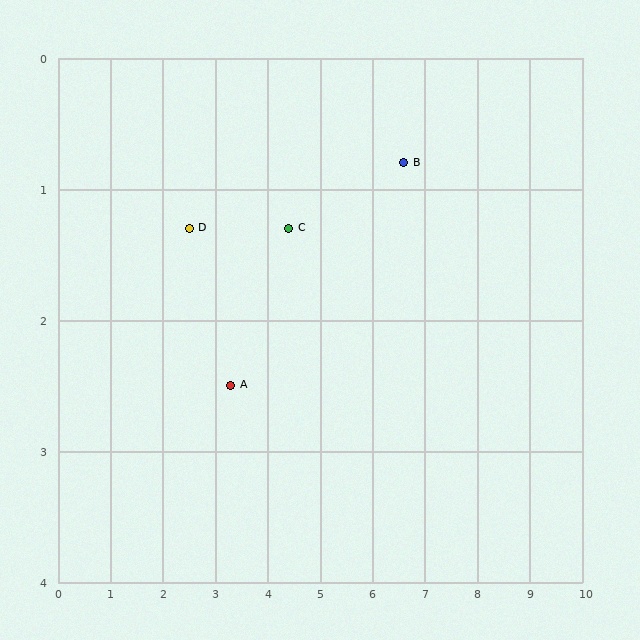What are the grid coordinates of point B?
Point B is at approximately (6.6, 0.8).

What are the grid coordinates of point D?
Point D is at approximately (2.5, 1.3).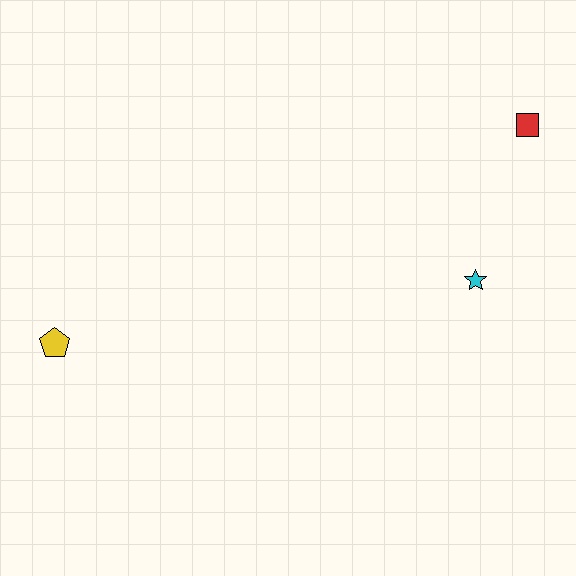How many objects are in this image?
There are 3 objects.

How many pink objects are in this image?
There are no pink objects.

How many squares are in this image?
There is 1 square.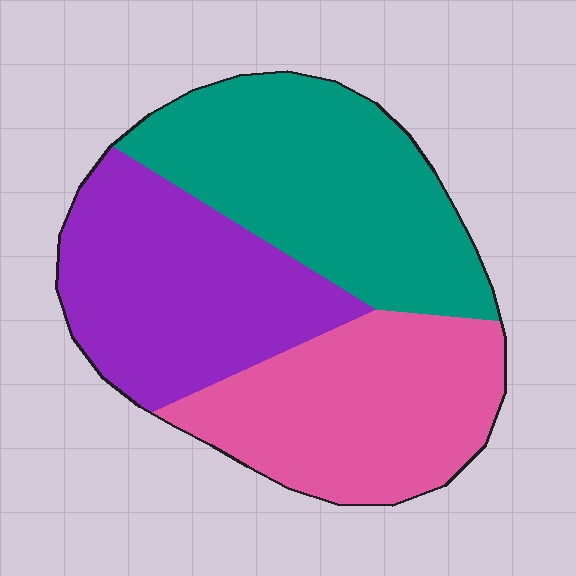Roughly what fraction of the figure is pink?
Pink covers around 30% of the figure.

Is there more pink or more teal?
Teal.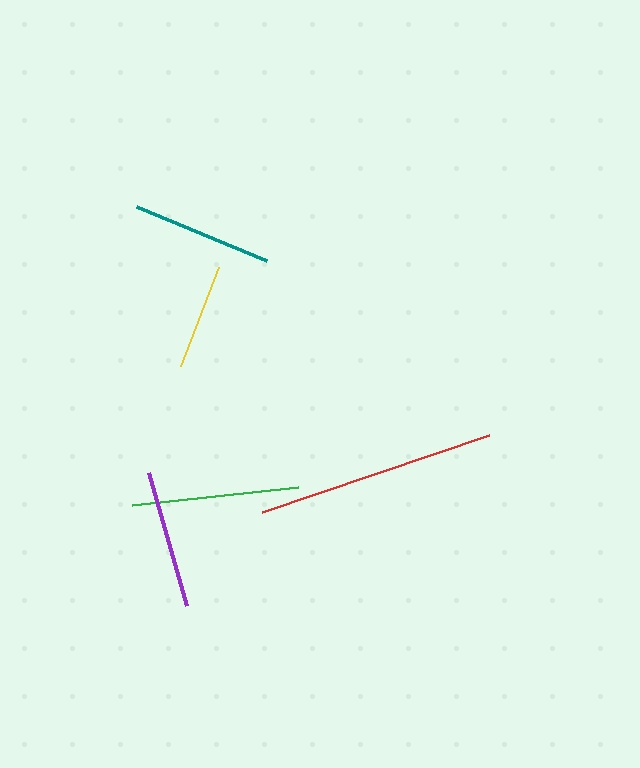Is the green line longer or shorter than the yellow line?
The green line is longer than the yellow line.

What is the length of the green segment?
The green segment is approximately 167 pixels long.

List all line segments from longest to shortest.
From longest to shortest: red, green, teal, purple, yellow.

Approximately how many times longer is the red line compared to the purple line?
The red line is approximately 1.7 times the length of the purple line.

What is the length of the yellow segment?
The yellow segment is approximately 106 pixels long.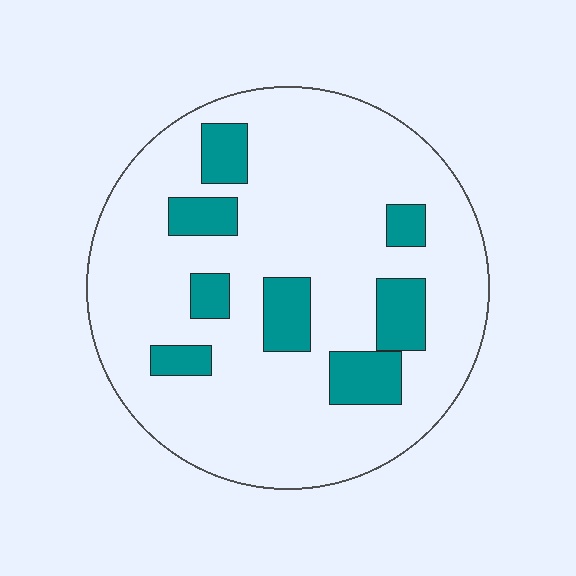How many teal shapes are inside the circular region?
8.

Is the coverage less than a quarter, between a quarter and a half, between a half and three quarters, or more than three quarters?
Less than a quarter.